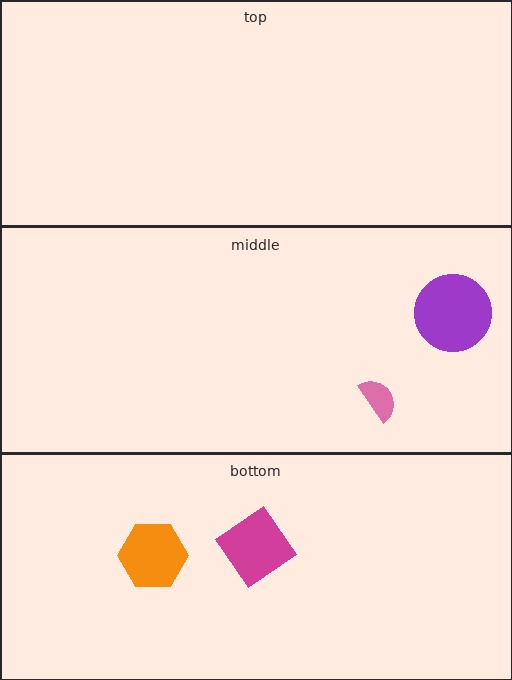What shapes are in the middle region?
The pink semicircle, the purple circle.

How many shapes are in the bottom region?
2.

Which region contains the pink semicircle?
The middle region.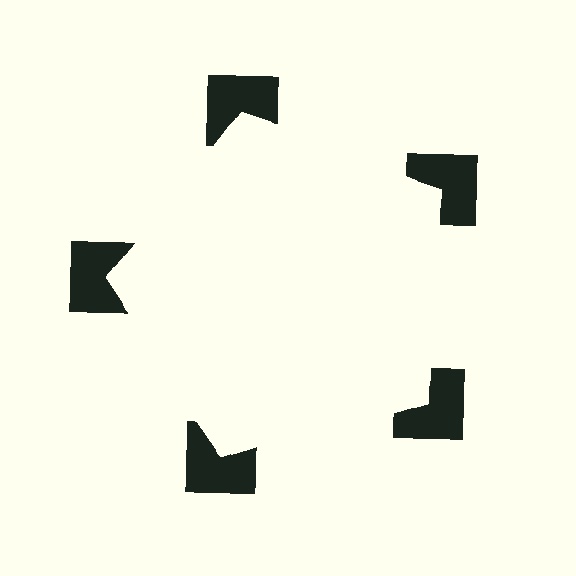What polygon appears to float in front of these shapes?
An illusory pentagon — its edges are inferred from the aligned wedge cuts in the notched squares, not physically drawn.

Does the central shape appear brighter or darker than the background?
It typically appears slightly brighter than the background, even though no actual brightness change is drawn.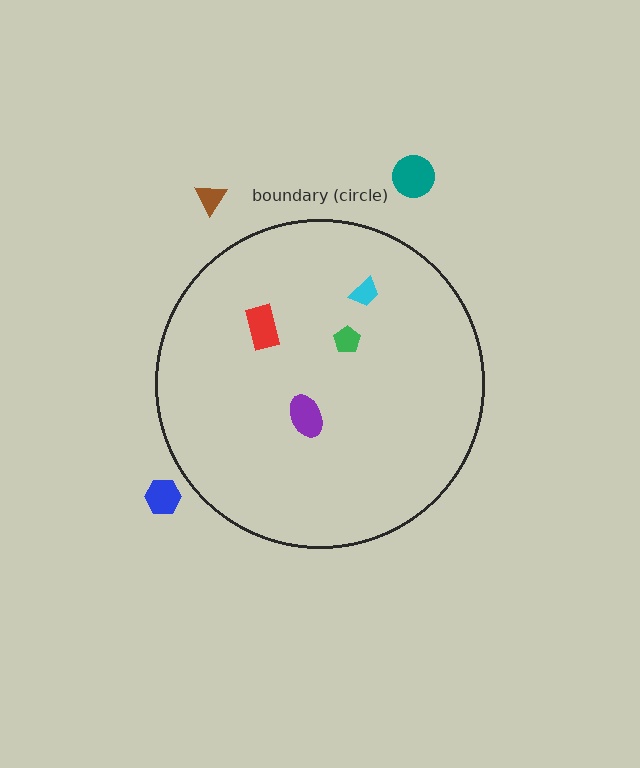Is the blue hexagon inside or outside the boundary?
Outside.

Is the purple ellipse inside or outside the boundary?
Inside.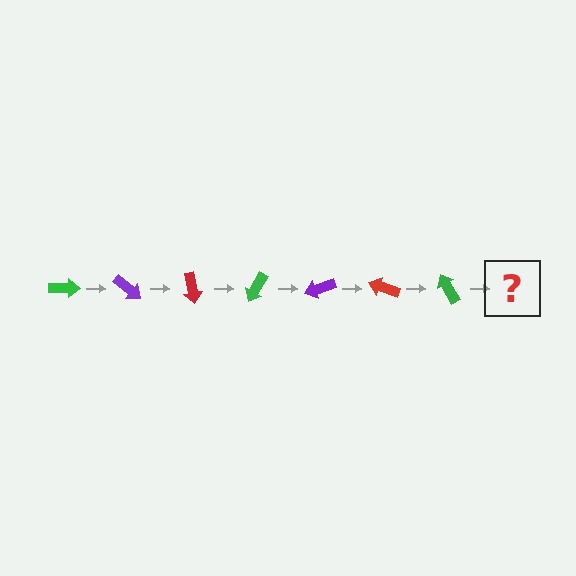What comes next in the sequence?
The next element should be a purple arrow, rotated 280 degrees from the start.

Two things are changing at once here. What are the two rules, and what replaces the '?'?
The two rules are that it rotates 40 degrees each step and the color cycles through green, purple, and red. The '?' should be a purple arrow, rotated 280 degrees from the start.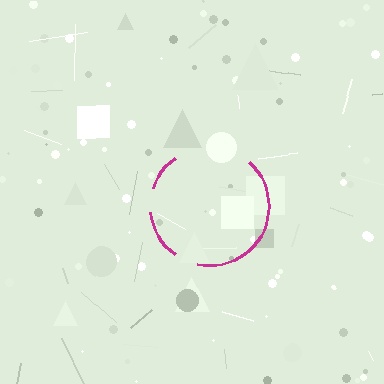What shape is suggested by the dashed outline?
The dashed outline suggests a circle.